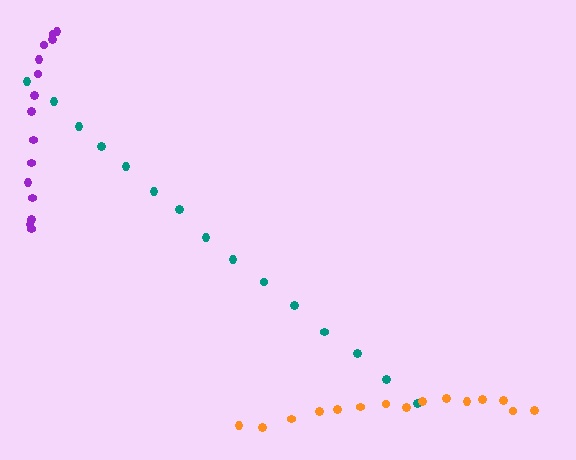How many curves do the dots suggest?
There are 3 distinct paths.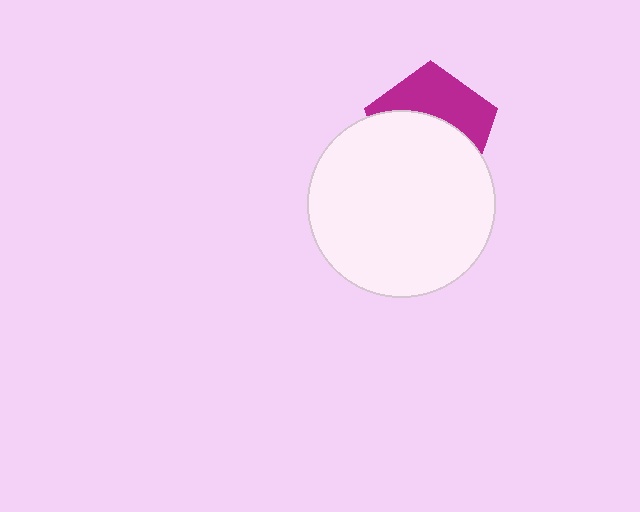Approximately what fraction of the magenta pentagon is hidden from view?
Roughly 57% of the magenta pentagon is hidden behind the white circle.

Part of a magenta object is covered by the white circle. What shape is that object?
It is a pentagon.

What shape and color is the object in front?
The object in front is a white circle.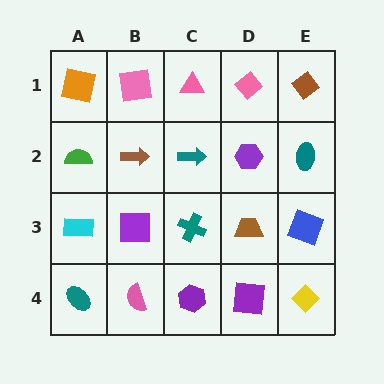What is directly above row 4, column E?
A blue square.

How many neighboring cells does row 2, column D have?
4.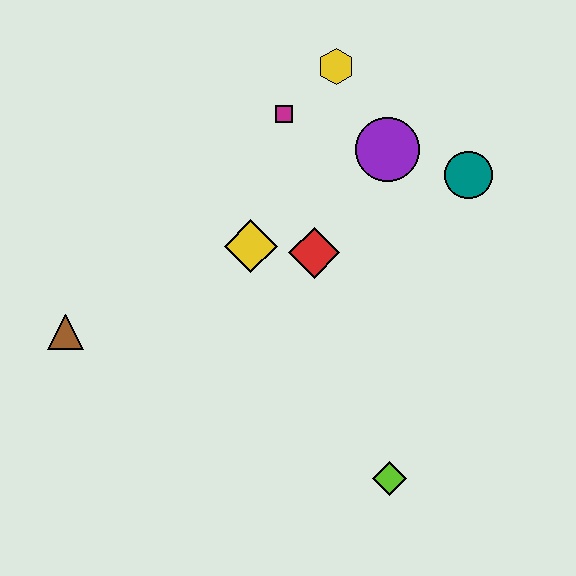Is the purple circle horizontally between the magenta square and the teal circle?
Yes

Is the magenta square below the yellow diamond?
No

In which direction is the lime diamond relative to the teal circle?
The lime diamond is below the teal circle.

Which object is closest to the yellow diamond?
The red diamond is closest to the yellow diamond.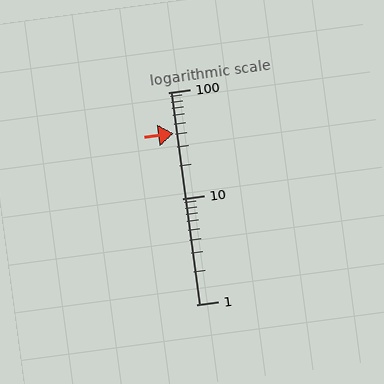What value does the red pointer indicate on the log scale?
The pointer indicates approximately 41.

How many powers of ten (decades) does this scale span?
The scale spans 2 decades, from 1 to 100.